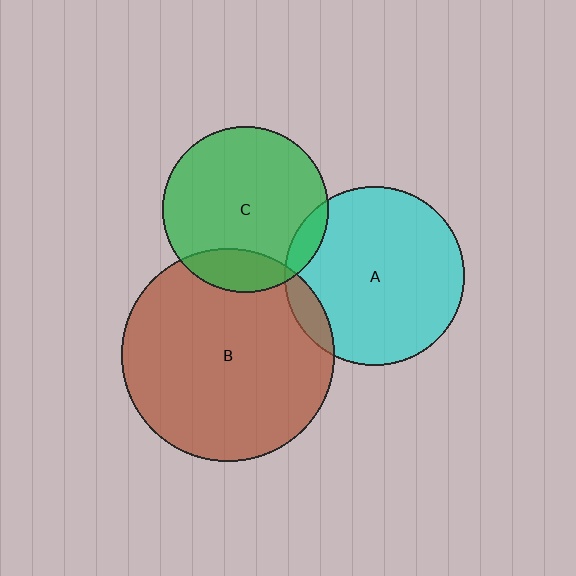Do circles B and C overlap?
Yes.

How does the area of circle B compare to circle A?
Approximately 1.4 times.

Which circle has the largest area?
Circle B (brown).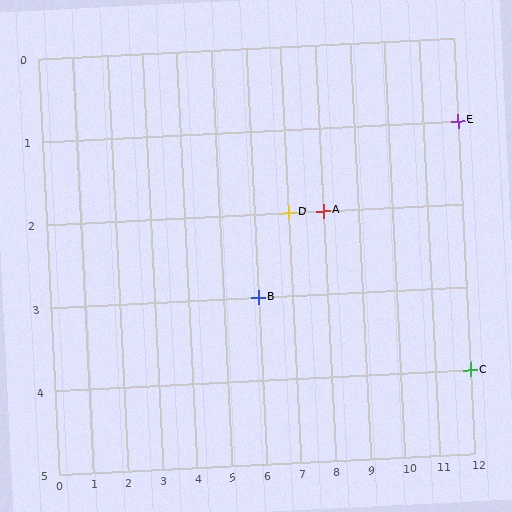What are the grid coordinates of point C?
Point C is at grid coordinates (12, 4).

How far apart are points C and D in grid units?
Points C and D are 5 columns and 2 rows apart (about 5.4 grid units diagonally).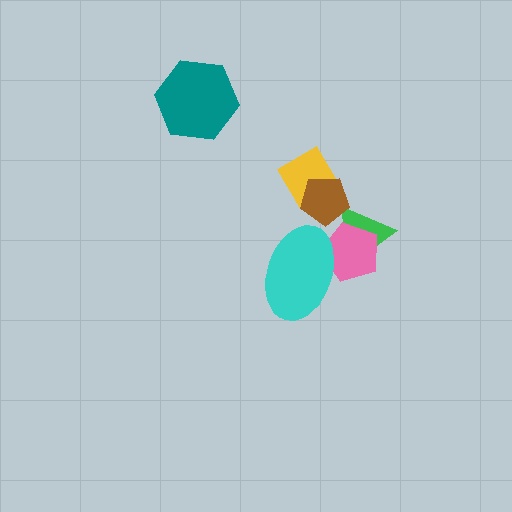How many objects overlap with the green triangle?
3 objects overlap with the green triangle.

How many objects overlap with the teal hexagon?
0 objects overlap with the teal hexagon.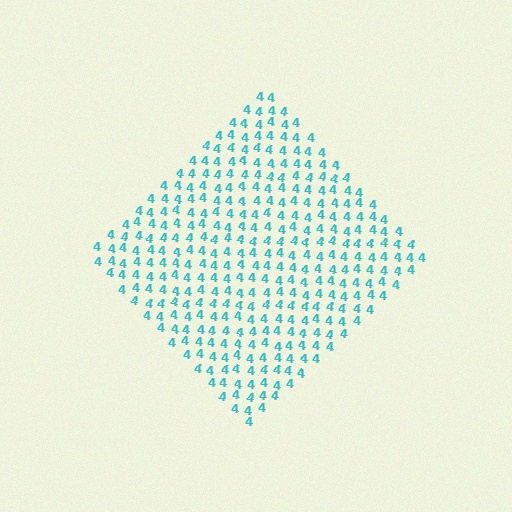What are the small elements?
The small elements are digit 4's.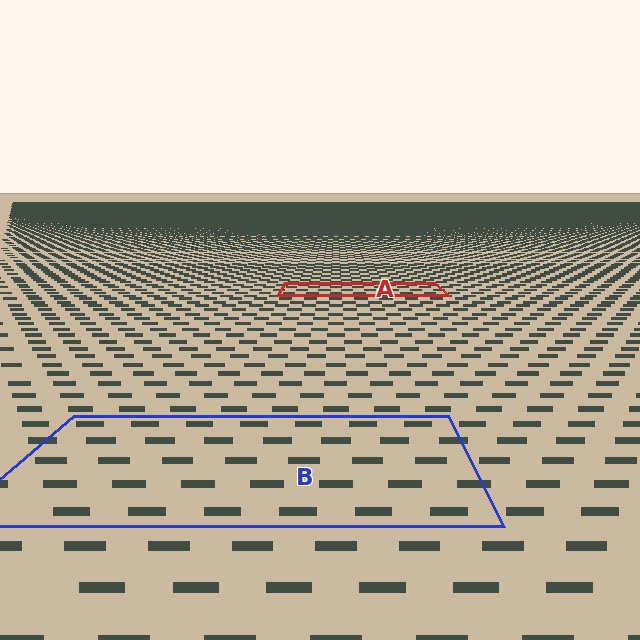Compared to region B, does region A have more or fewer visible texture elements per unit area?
Region A has more texture elements per unit area — they are packed more densely because it is farther away.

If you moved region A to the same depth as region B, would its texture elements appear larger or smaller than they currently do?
They would appear larger. At a closer depth, the same texture elements are projected at a bigger on-screen size.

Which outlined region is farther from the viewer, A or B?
Region A is farther from the viewer — the texture elements inside it appear smaller and more densely packed.